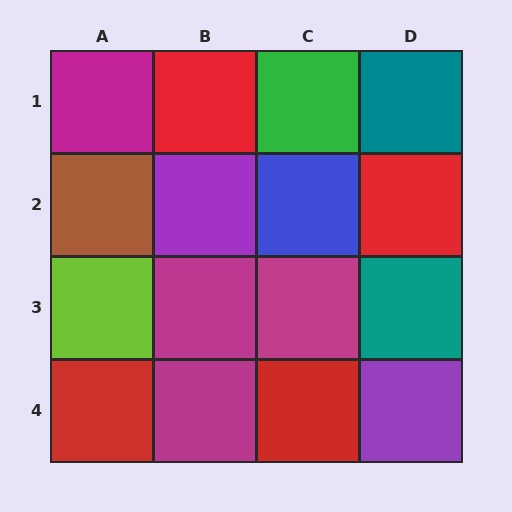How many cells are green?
1 cell is green.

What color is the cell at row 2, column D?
Red.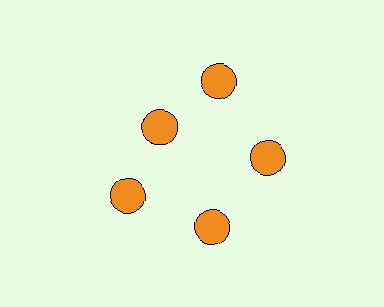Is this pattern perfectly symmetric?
No. The 5 orange circles are arranged in a ring, but one element near the 10 o'clock position is pulled inward toward the center, breaking the 5-fold rotational symmetry.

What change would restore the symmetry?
The symmetry would be restored by moving it outward, back onto the ring so that all 5 circles sit at equal angles and equal distance from the center.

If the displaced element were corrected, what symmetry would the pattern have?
It would have 5-fold rotational symmetry — the pattern would map onto itself every 72 degrees.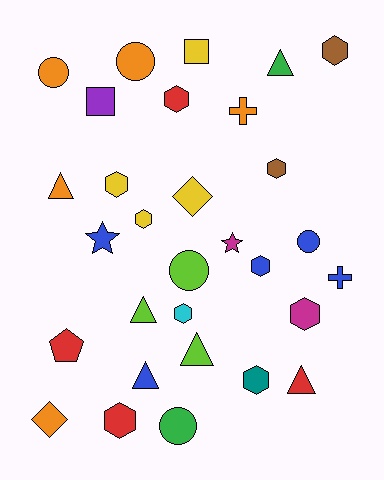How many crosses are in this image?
There are 2 crosses.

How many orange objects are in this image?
There are 5 orange objects.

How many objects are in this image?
There are 30 objects.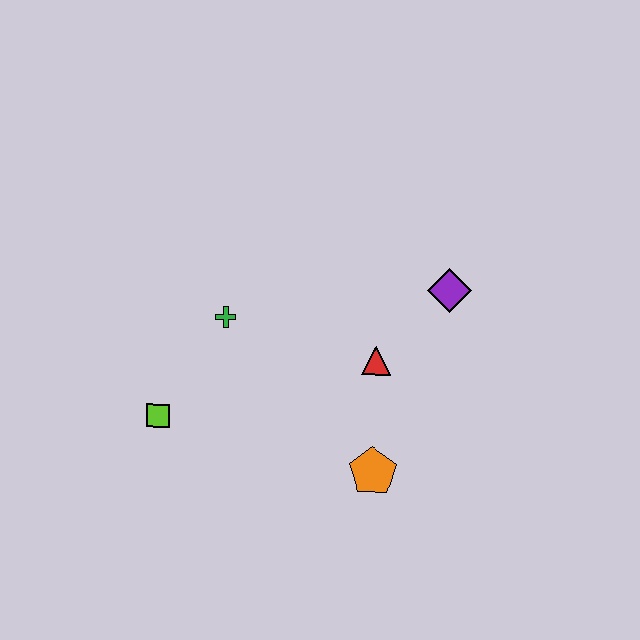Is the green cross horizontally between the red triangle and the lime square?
Yes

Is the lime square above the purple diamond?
No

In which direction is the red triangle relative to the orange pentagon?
The red triangle is above the orange pentagon.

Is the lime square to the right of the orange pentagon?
No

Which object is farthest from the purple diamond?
The lime square is farthest from the purple diamond.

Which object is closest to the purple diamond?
The red triangle is closest to the purple diamond.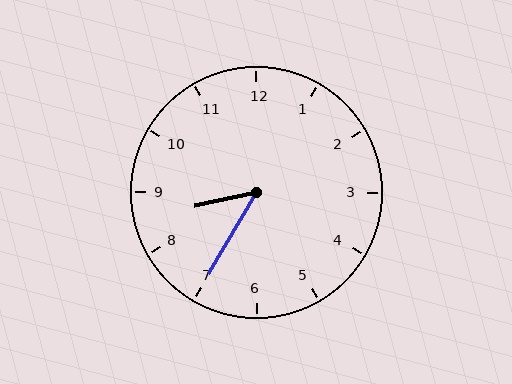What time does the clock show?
8:35.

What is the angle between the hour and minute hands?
Approximately 48 degrees.